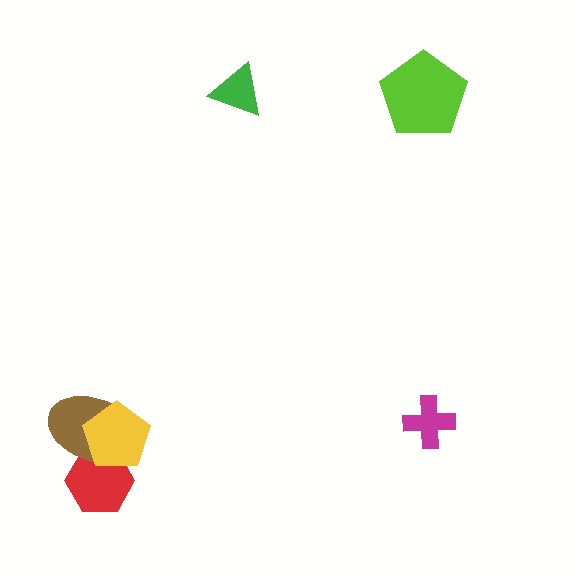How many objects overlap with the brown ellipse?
2 objects overlap with the brown ellipse.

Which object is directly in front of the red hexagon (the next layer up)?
The brown ellipse is directly in front of the red hexagon.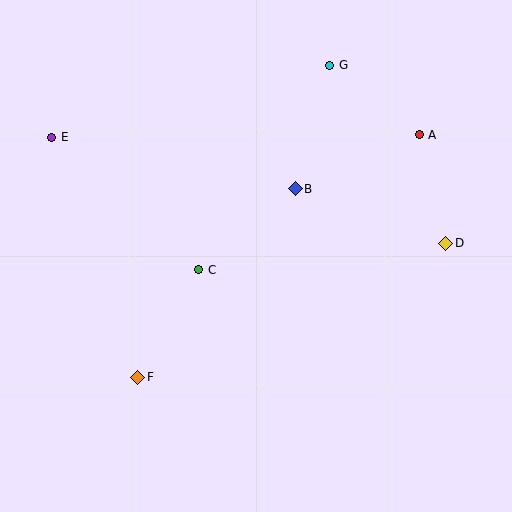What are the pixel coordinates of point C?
Point C is at (199, 270).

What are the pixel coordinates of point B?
Point B is at (295, 189).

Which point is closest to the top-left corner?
Point E is closest to the top-left corner.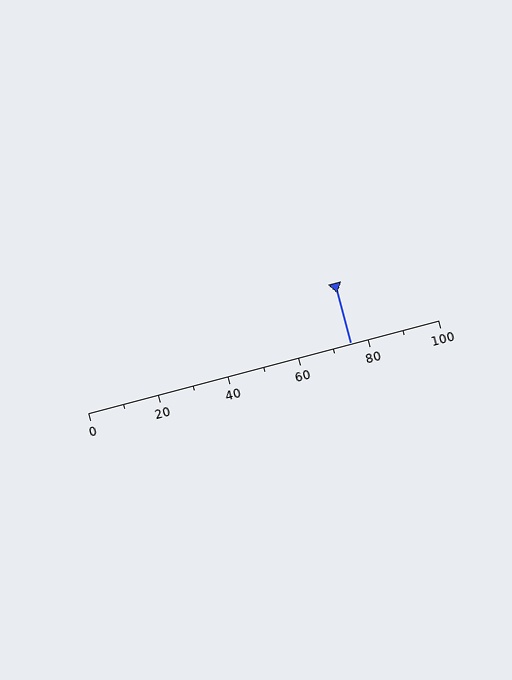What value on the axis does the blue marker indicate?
The marker indicates approximately 75.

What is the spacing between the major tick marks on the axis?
The major ticks are spaced 20 apart.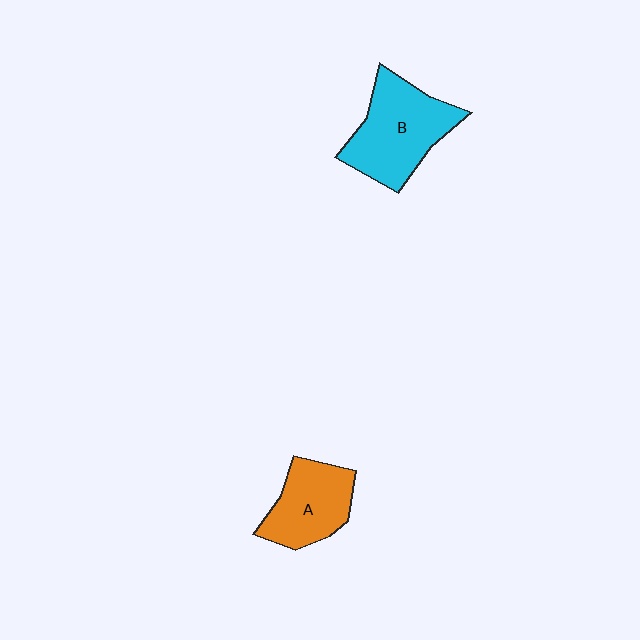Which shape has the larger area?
Shape B (cyan).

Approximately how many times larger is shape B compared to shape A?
Approximately 1.4 times.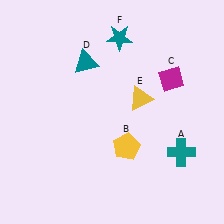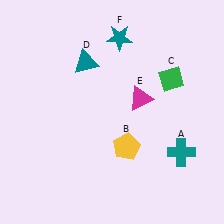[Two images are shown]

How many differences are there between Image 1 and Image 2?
There are 2 differences between the two images.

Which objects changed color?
C changed from magenta to green. E changed from yellow to magenta.